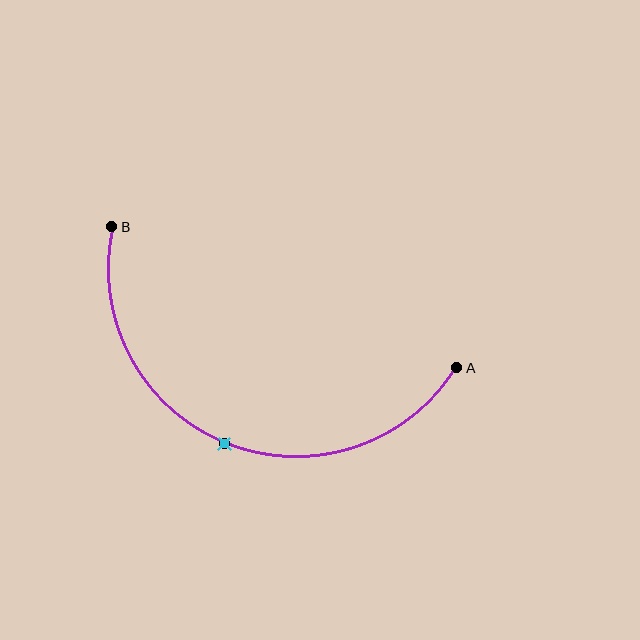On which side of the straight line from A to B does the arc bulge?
The arc bulges below the straight line connecting A and B.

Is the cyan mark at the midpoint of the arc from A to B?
Yes. The cyan mark lies on the arc at equal arc-length from both A and B — it is the arc midpoint.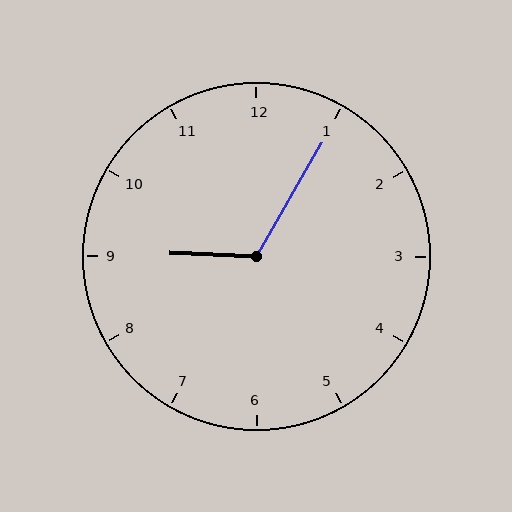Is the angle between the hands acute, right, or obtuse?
It is obtuse.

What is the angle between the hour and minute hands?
Approximately 118 degrees.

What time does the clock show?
9:05.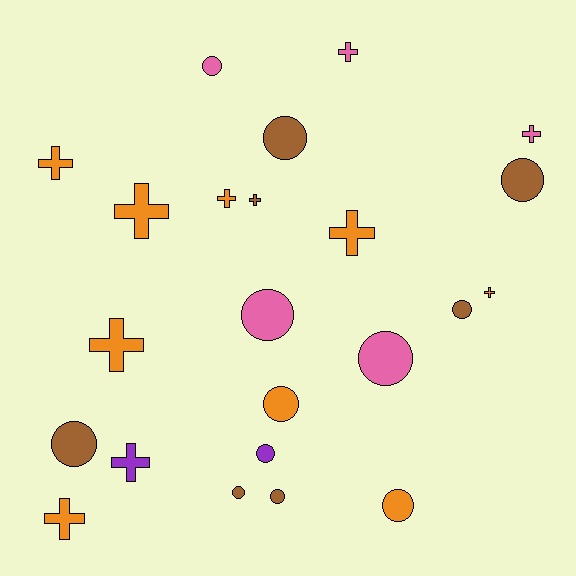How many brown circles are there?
There are 6 brown circles.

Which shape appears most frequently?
Circle, with 12 objects.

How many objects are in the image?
There are 23 objects.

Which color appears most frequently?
Orange, with 9 objects.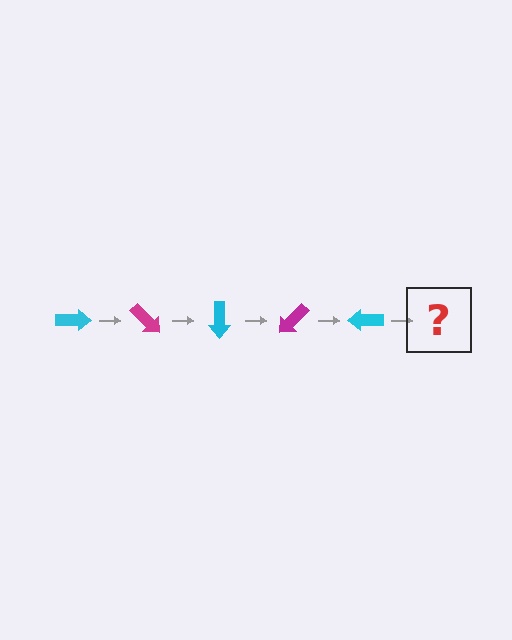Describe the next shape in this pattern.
It should be a magenta arrow, rotated 225 degrees from the start.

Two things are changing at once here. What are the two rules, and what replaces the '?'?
The two rules are that it rotates 45 degrees each step and the color cycles through cyan and magenta. The '?' should be a magenta arrow, rotated 225 degrees from the start.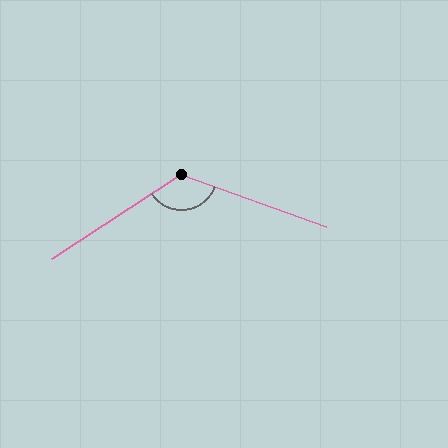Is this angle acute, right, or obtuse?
It is obtuse.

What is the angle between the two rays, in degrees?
Approximately 127 degrees.